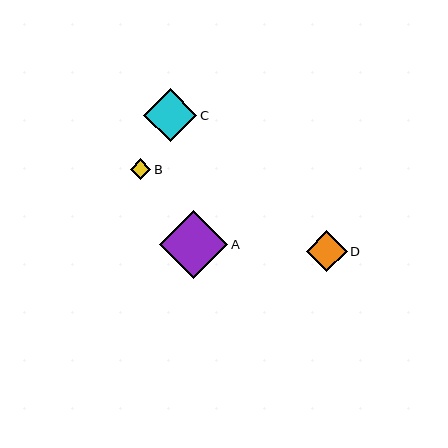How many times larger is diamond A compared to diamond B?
Diamond A is approximately 3.3 times the size of diamond B.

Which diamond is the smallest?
Diamond B is the smallest with a size of approximately 21 pixels.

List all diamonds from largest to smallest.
From largest to smallest: A, C, D, B.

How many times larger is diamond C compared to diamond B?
Diamond C is approximately 2.5 times the size of diamond B.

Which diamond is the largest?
Diamond A is the largest with a size of approximately 68 pixels.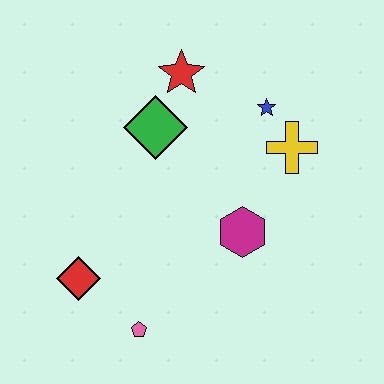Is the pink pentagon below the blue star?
Yes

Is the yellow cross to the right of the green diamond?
Yes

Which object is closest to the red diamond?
The pink pentagon is closest to the red diamond.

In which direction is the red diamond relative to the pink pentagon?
The red diamond is to the left of the pink pentagon.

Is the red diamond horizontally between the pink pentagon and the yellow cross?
No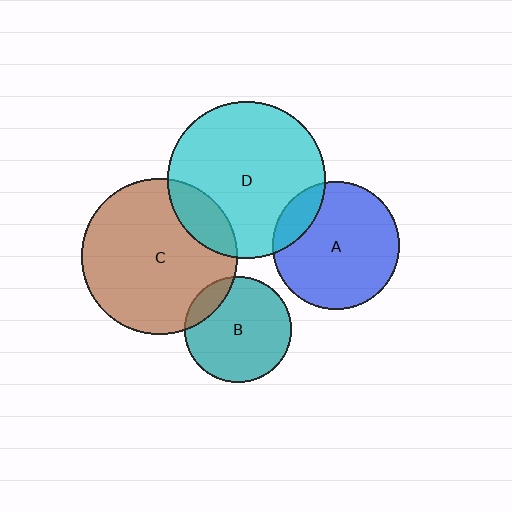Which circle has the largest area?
Circle D (cyan).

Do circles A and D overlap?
Yes.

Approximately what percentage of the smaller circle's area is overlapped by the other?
Approximately 15%.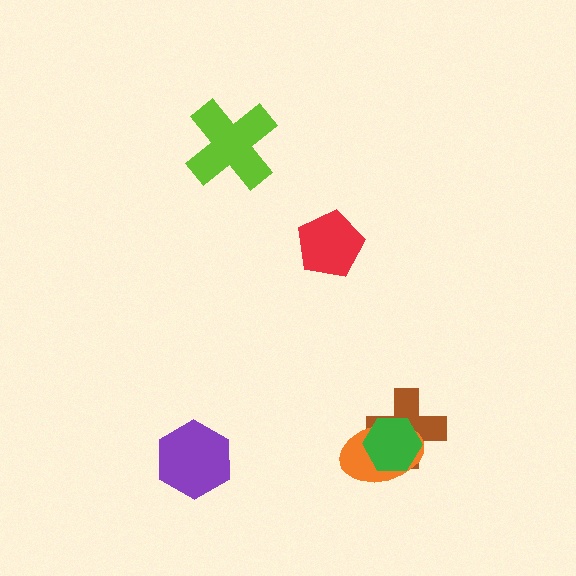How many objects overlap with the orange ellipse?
2 objects overlap with the orange ellipse.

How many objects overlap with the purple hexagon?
0 objects overlap with the purple hexagon.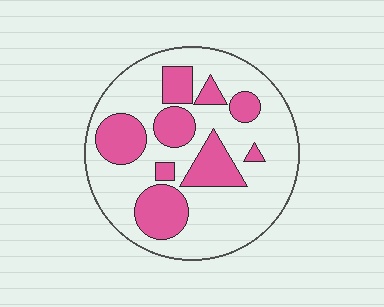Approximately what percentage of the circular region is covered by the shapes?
Approximately 30%.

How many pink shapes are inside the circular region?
9.